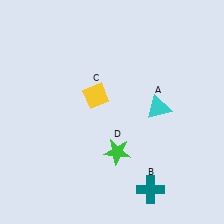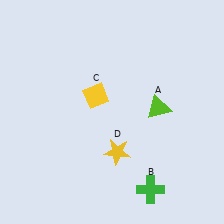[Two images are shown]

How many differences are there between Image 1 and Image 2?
There are 3 differences between the two images.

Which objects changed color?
A changed from cyan to lime. B changed from teal to green. D changed from green to yellow.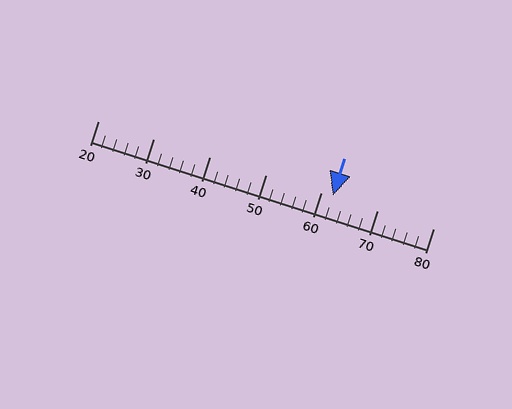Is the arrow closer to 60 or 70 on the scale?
The arrow is closer to 60.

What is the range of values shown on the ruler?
The ruler shows values from 20 to 80.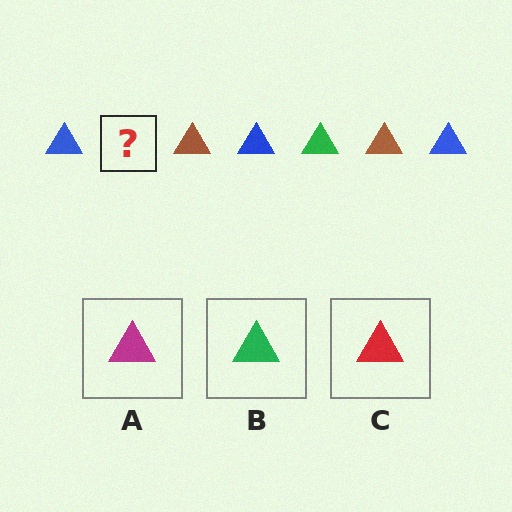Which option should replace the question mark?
Option B.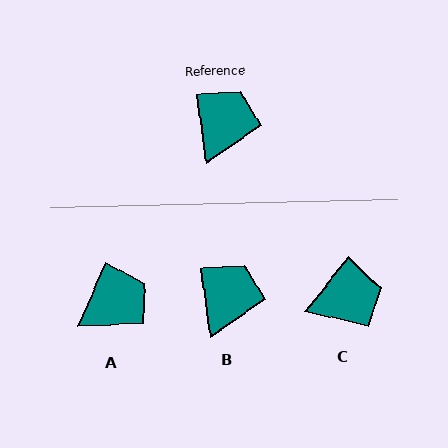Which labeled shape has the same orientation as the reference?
B.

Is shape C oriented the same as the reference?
No, it is off by about 47 degrees.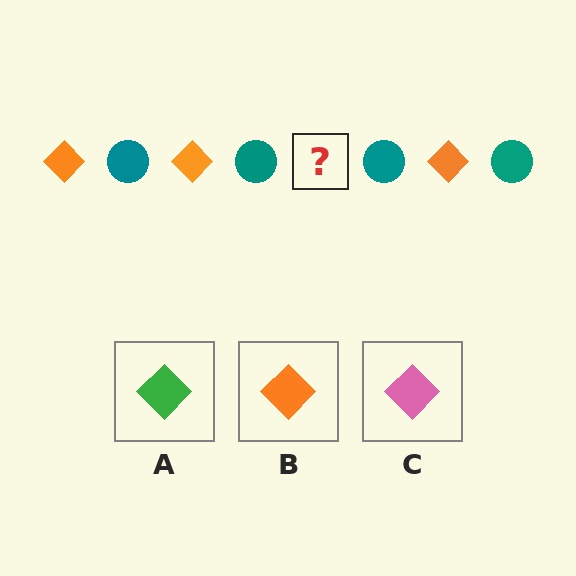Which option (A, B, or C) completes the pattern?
B.